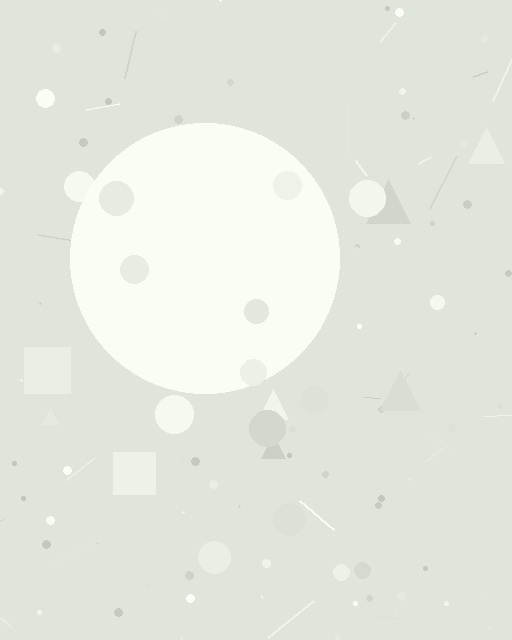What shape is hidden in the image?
A circle is hidden in the image.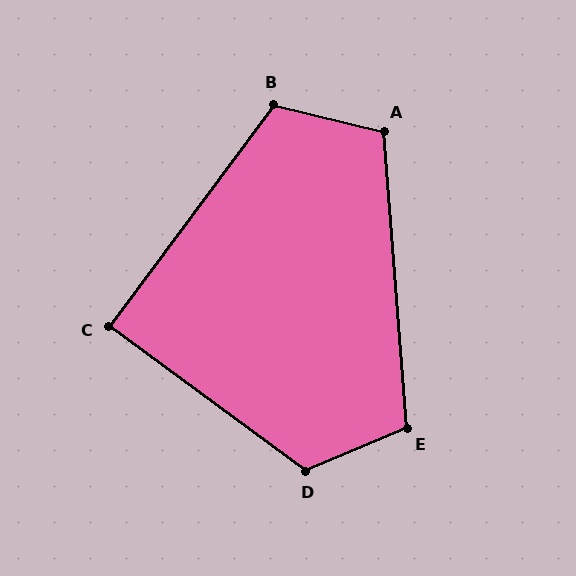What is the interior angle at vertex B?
Approximately 113 degrees (obtuse).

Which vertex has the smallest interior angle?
C, at approximately 90 degrees.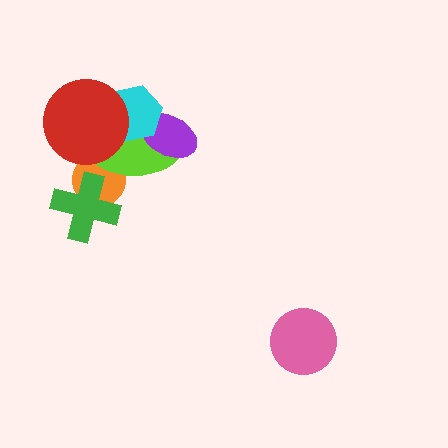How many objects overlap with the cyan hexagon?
3 objects overlap with the cyan hexagon.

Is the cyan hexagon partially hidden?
Yes, it is partially covered by another shape.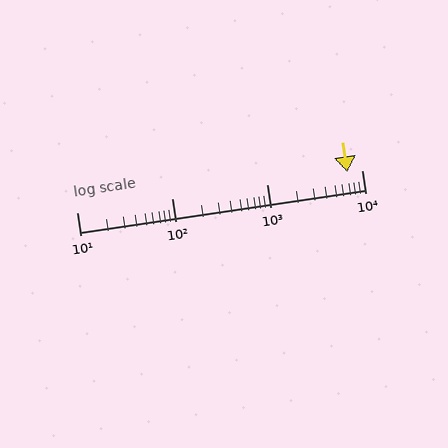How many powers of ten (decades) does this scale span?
The scale spans 3 decades, from 10 to 10000.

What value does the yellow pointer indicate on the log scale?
The pointer indicates approximately 7000.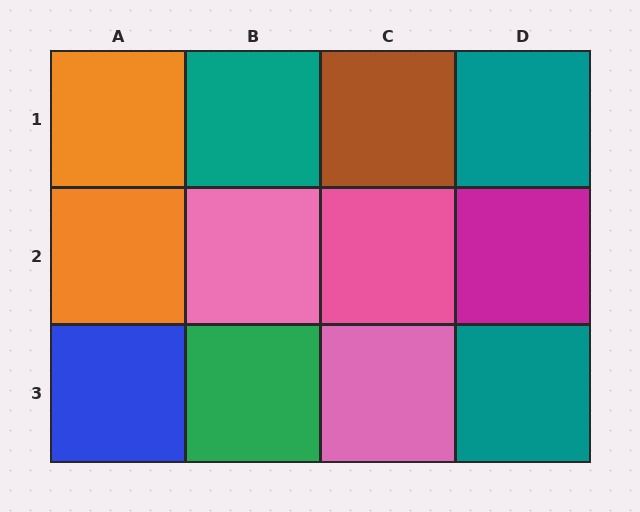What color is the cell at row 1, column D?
Teal.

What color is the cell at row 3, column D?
Teal.